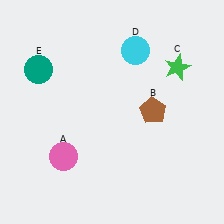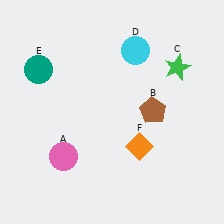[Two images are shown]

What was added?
An orange diamond (F) was added in Image 2.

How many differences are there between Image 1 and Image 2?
There is 1 difference between the two images.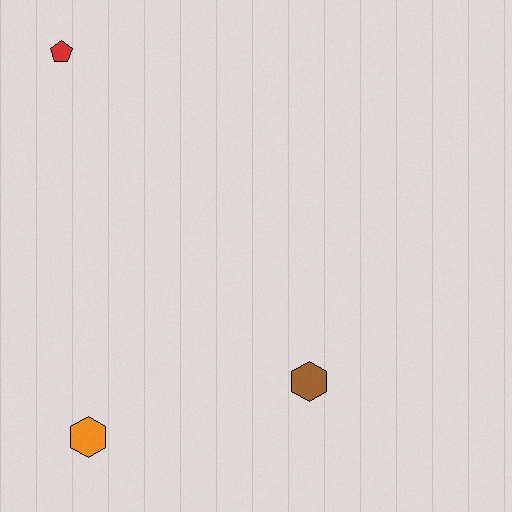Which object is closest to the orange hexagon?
The brown hexagon is closest to the orange hexagon.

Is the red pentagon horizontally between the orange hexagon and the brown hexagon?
No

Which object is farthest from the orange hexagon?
The red pentagon is farthest from the orange hexagon.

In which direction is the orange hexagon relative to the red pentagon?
The orange hexagon is below the red pentagon.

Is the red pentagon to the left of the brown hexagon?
Yes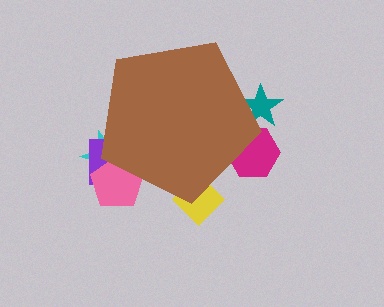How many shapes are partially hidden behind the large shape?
6 shapes are partially hidden.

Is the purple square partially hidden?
Yes, the purple square is partially hidden behind the brown pentagon.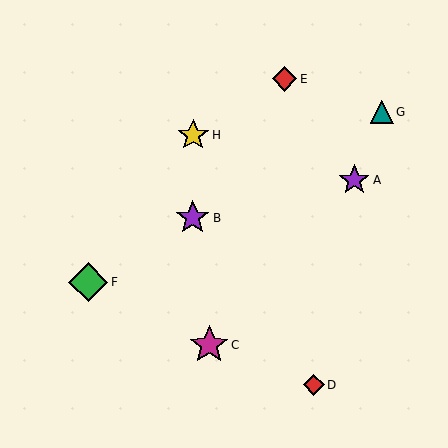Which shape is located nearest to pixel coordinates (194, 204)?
The purple star (labeled B) at (193, 218) is nearest to that location.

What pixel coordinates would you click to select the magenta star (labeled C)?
Click at (209, 345) to select the magenta star C.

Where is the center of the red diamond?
The center of the red diamond is at (314, 385).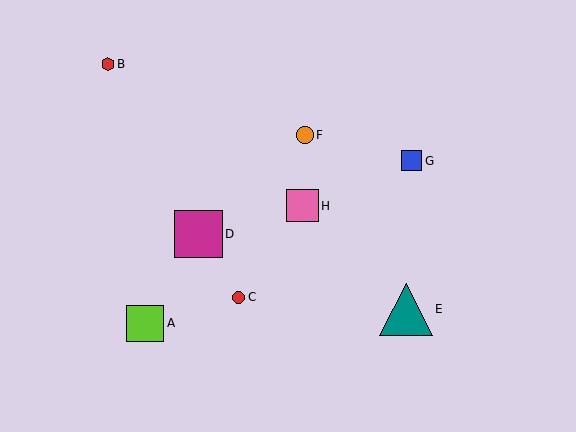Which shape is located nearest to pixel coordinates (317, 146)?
The orange circle (labeled F) at (305, 135) is nearest to that location.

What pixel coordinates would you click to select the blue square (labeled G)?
Click at (412, 161) to select the blue square G.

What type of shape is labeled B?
Shape B is a red hexagon.